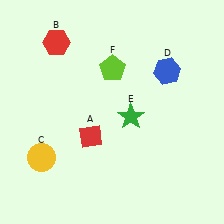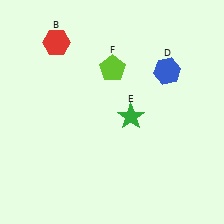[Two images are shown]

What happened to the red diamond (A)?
The red diamond (A) was removed in Image 2. It was in the bottom-left area of Image 1.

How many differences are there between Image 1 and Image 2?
There are 2 differences between the two images.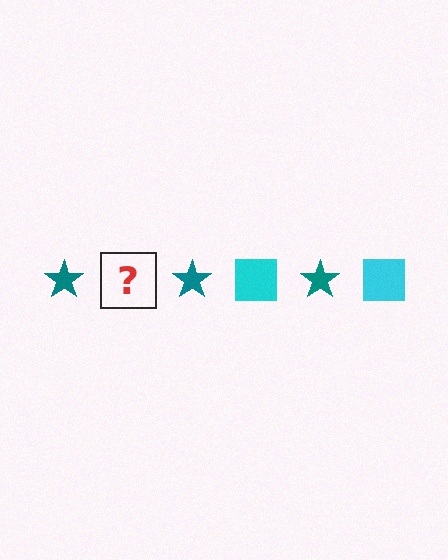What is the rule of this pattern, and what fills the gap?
The rule is that the pattern alternates between teal star and cyan square. The gap should be filled with a cyan square.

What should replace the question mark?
The question mark should be replaced with a cyan square.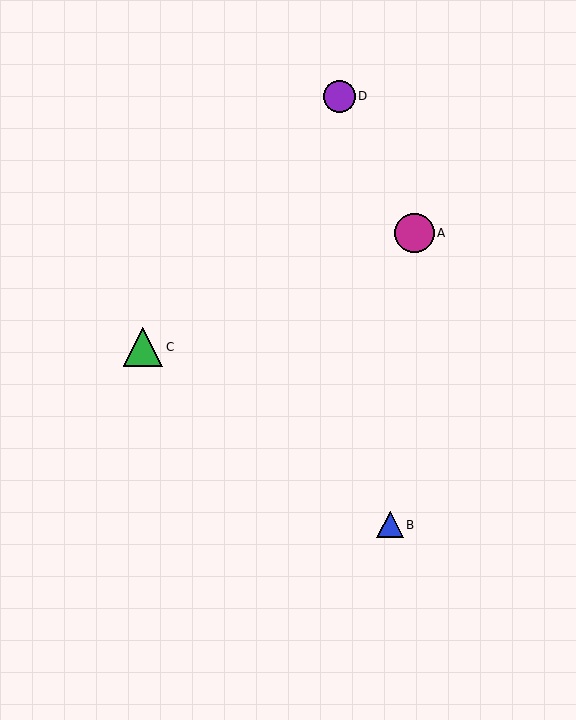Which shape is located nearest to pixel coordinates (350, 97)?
The purple circle (labeled D) at (339, 96) is nearest to that location.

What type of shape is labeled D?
Shape D is a purple circle.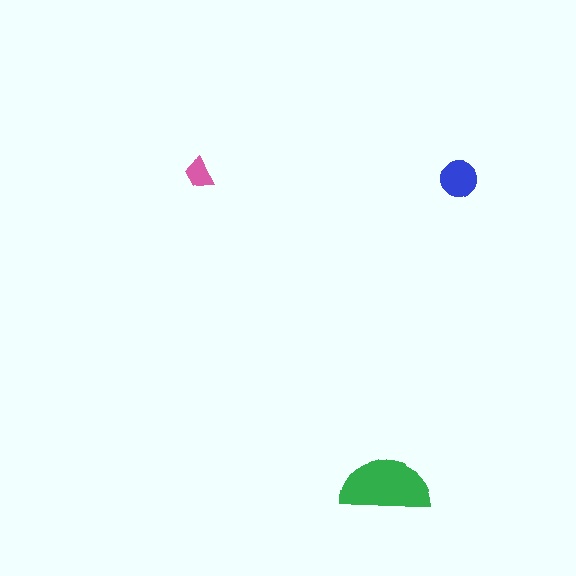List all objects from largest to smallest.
The green semicircle, the blue circle, the pink trapezoid.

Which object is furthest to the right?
The blue circle is rightmost.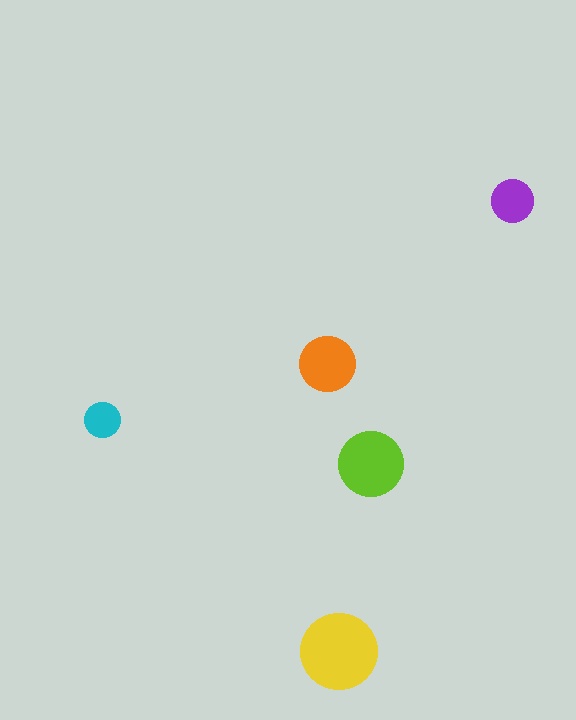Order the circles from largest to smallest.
the yellow one, the lime one, the orange one, the purple one, the cyan one.